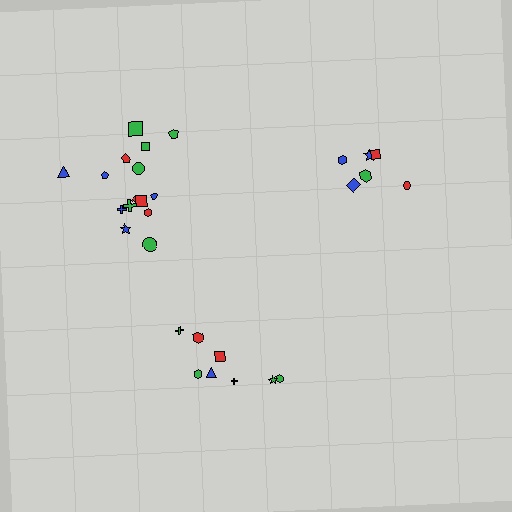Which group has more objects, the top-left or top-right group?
The top-left group.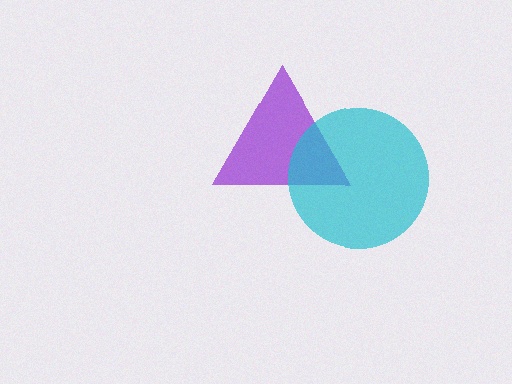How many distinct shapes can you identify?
There are 2 distinct shapes: a purple triangle, a cyan circle.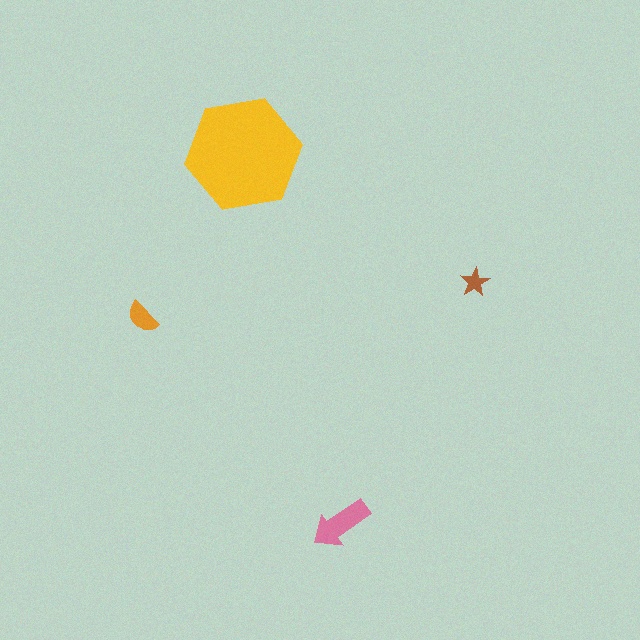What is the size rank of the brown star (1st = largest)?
4th.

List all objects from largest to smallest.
The yellow hexagon, the pink arrow, the orange semicircle, the brown star.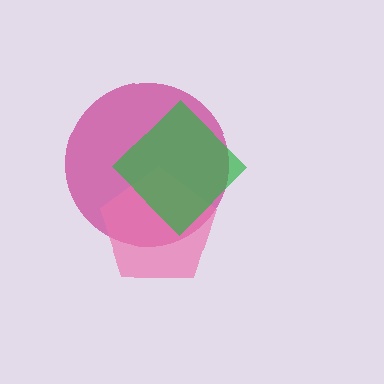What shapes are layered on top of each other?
The layered shapes are: a magenta circle, a pink pentagon, a green diamond.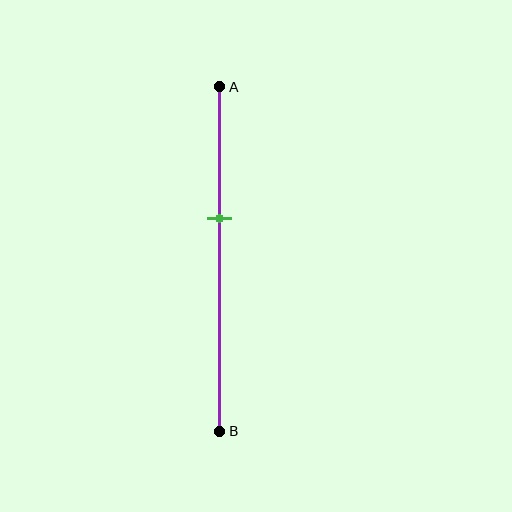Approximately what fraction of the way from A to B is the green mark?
The green mark is approximately 40% of the way from A to B.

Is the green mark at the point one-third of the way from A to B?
No, the mark is at about 40% from A, not at the 33% one-third point.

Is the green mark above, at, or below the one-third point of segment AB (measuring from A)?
The green mark is below the one-third point of segment AB.